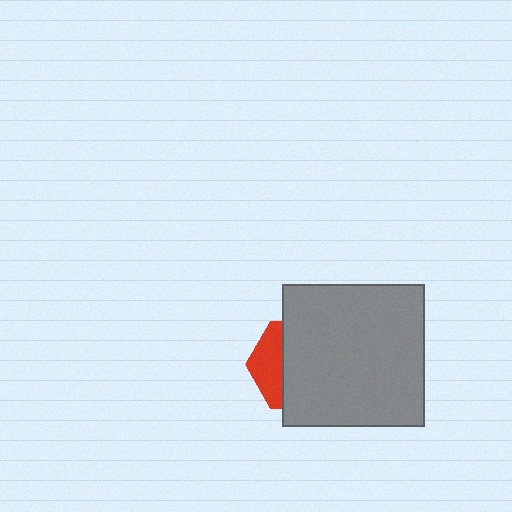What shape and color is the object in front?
The object in front is a gray square.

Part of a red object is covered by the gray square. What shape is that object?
It is a hexagon.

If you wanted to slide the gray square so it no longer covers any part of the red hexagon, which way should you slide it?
Slide it right — that is the most direct way to separate the two shapes.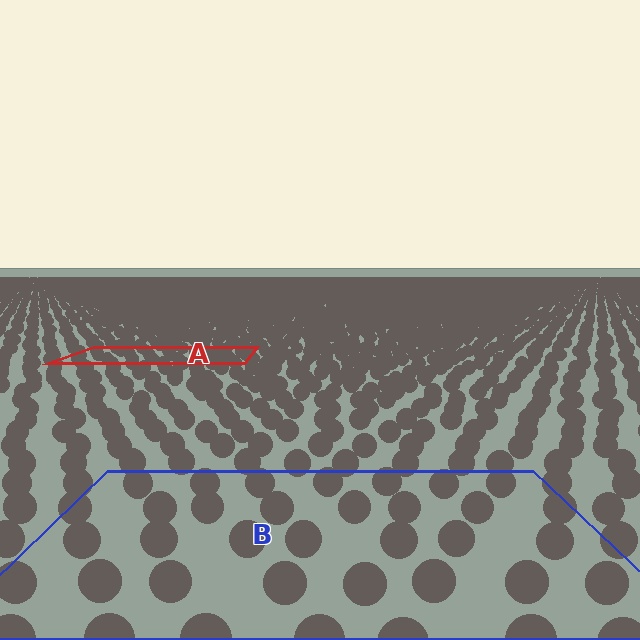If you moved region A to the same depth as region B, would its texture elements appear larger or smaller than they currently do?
They would appear larger. At a closer depth, the same texture elements are projected at a bigger on-screen size.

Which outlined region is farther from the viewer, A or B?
Region A is farther from the viewer — the texture elements inside it appear smaller and more densely packed.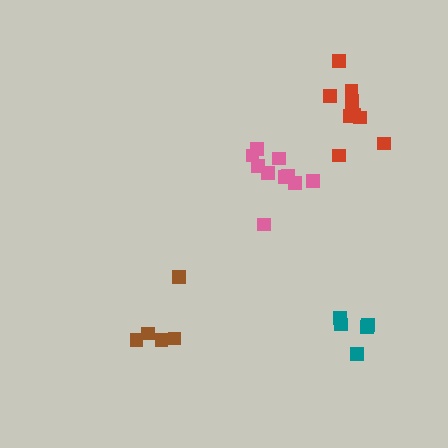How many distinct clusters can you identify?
There are 4 distinct clusters.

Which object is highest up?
The red cluster is topmost.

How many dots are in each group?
Group 1: 5 dots, Group 2: 10 dots, Group 3: 5 dots, Group 4: 10 dots (30 total).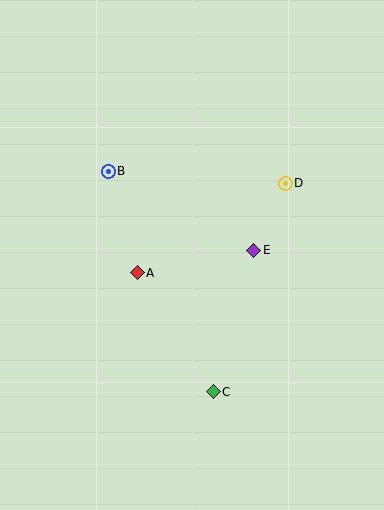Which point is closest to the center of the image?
Point A at (137, 273) is closest to the center.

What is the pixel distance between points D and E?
The distance between D and E is 74 pixels.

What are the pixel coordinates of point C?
Point C is at (213, 392).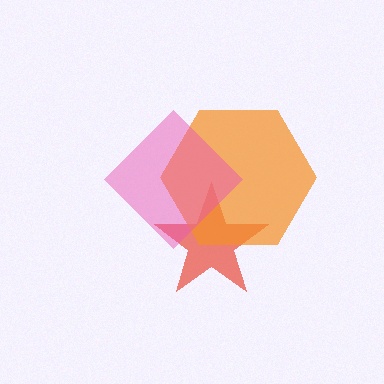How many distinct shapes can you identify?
There are 3 distinct shapes: a red star, an orange hexagon, a pink diamond.